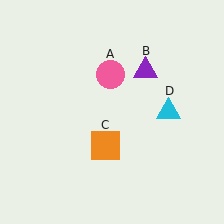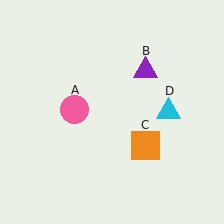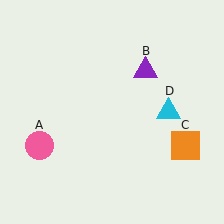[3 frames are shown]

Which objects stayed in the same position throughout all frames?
Purple triangle (object B) and cyan triangle (object D) remained stationary.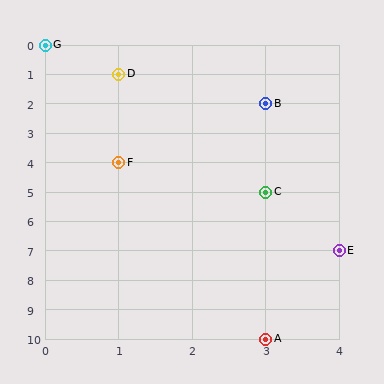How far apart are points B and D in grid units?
Points B and D are 2 columns and 1 row apart (about 2.2 grid units diagonally).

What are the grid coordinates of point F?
Point F is at grid coordinates (1, 4).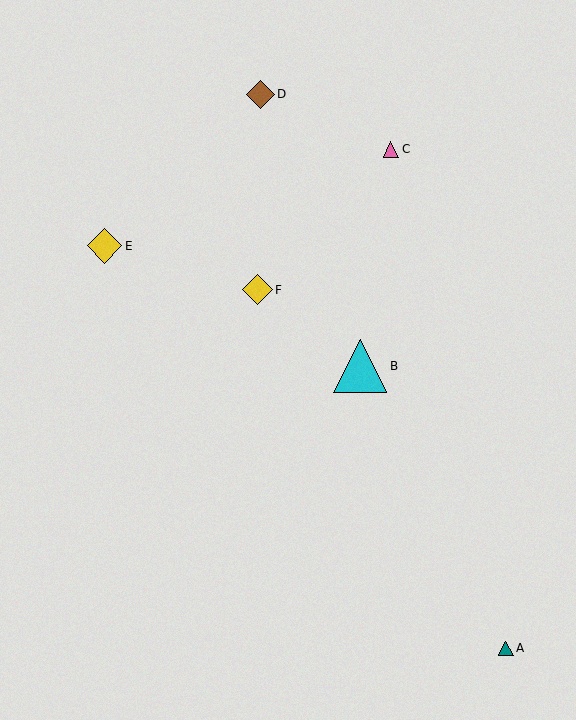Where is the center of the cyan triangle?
The center of the cyan triangle is at (360, 366).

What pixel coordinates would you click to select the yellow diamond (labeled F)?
Click at (257, 290) to select the yellow diamond F.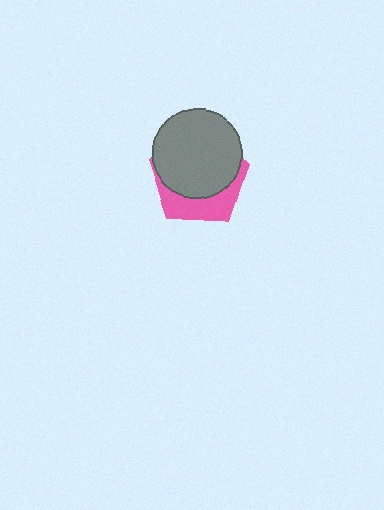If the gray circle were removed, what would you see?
You would see the complete pink pentagon.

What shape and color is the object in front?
The object in front is a gray circle.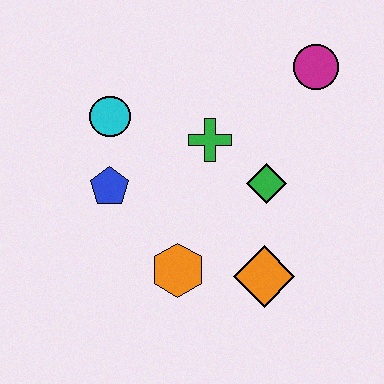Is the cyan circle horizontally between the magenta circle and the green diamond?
No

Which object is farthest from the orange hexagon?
The magenta circle is farthest from the orange hexagon.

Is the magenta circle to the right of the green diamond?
Yes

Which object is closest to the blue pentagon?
The cyan circle is closest to the blue pentagon.